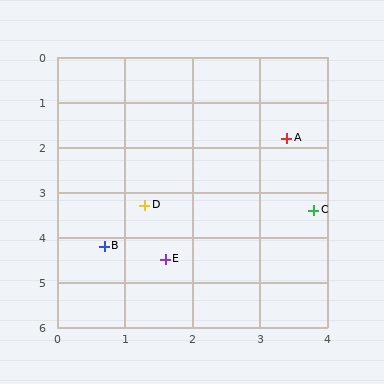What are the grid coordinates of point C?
Point C is at approximately (3.8, 3.4).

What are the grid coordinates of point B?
Point B is at approximately (0.7, 4.2).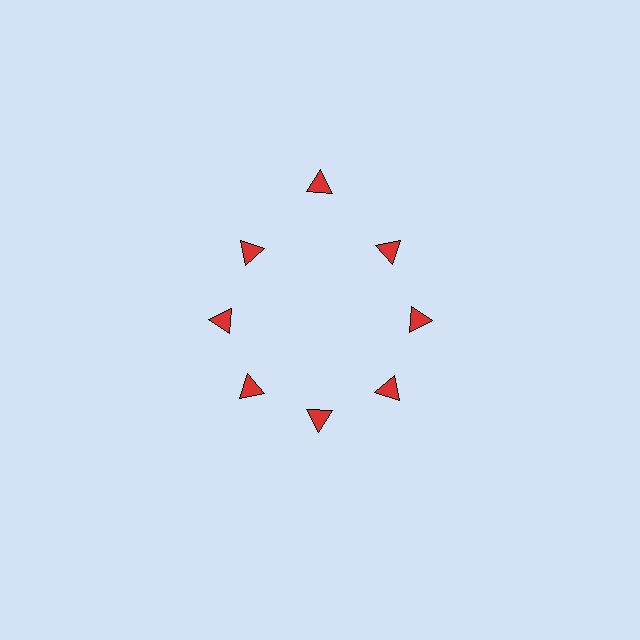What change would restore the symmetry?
The symmetry would be restored by moving it inward, back onto the ring so that all 8 triangles sit at equal angles and equal distance from the center.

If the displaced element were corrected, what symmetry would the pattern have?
It would have 8-fold rotational symmetry — the pattern would map onto itself every 45 degrees.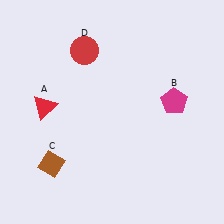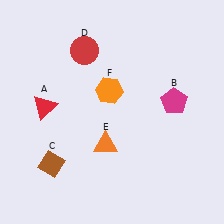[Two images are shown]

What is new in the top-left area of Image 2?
An orange hexagon (F) was added in the top-left area of Image 2.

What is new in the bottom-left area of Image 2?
An orange triangle (E) was added in the bottom-left area of Image 2.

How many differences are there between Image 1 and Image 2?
There are 2 differences between the two images.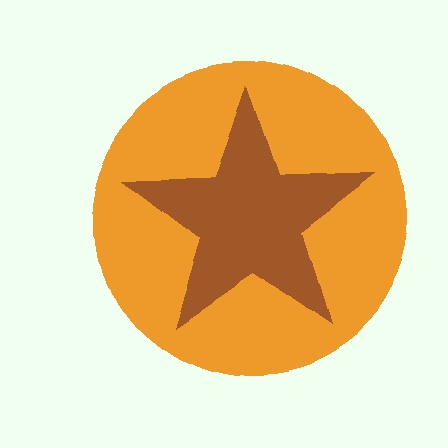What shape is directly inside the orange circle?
The brown star.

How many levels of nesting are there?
2.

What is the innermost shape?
The brown star.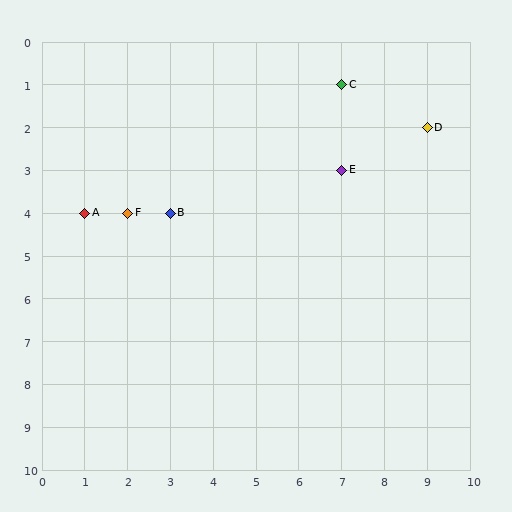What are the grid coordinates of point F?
Point F is at grid coordinates (2, 4).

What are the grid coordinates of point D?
Point D is at grid coordinates (9, 2).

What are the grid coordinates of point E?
Point E is at grid coordinates (7, 3).